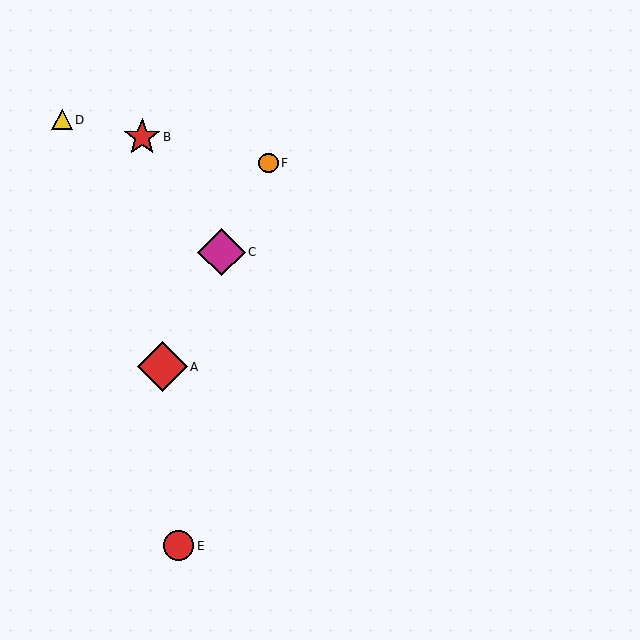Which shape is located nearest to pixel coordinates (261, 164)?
The orange circle (labeled F) at (269, 163) is nearest to that location.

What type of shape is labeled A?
Shape A is a red diamond.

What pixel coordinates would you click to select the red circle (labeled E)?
Click at (178, 546) to select the red circle E.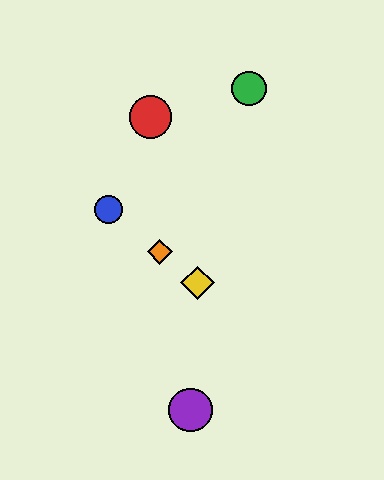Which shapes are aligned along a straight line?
The blue circle, the yellow diamond, the orange diamond are aligned along a straight line.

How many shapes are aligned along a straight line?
3 shapes (the blue circle, the yellow diamond, the orange diamond) are aligned along a straight line.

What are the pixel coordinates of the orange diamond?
The orange diamond is at (160, 252).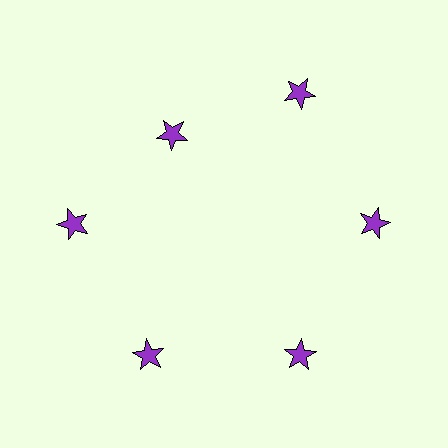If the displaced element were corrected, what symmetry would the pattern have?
It would have 6-fold rotational symmetry — the pattern would map onto itself every 60 degrees.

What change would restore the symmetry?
The symmetry would be restored by moving it outward, back onto the ring so that all 6 stars sit at equal angles and equal distance from the center.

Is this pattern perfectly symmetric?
No. The 6 purple stars are arranged in a ring, but one element near the 11 o'clock position is pulled inward toward the center, breaking the 6-fold rotational symmetry.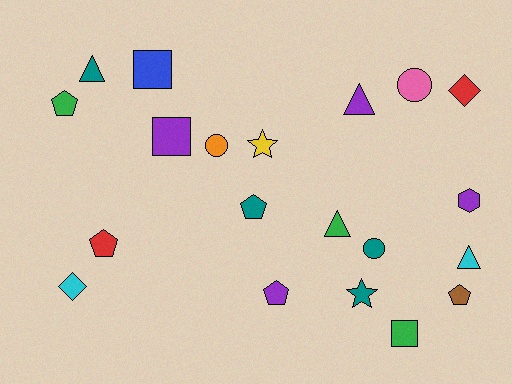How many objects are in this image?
There are 20 objects.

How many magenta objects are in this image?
There are no magenta objects.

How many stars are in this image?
There are 2 stars.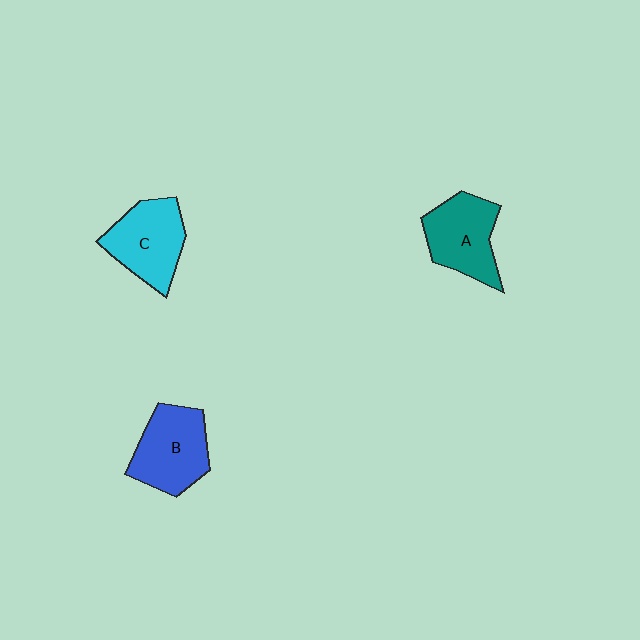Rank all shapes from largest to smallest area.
From largest to smallest: B (blue), C (cyan), A (teal).